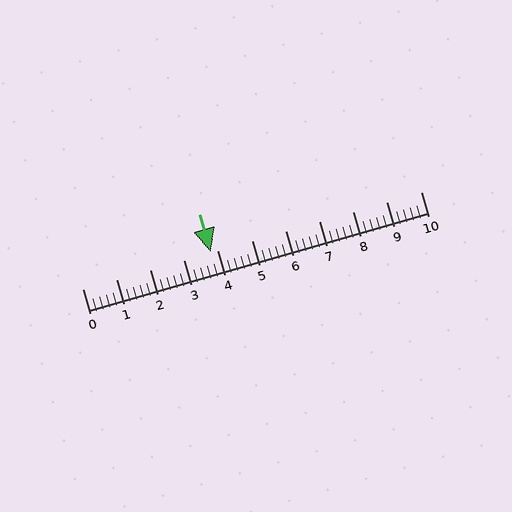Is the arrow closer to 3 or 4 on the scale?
The arrow is closer to 4.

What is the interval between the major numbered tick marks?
The major tick marks are spaced 1 units apart.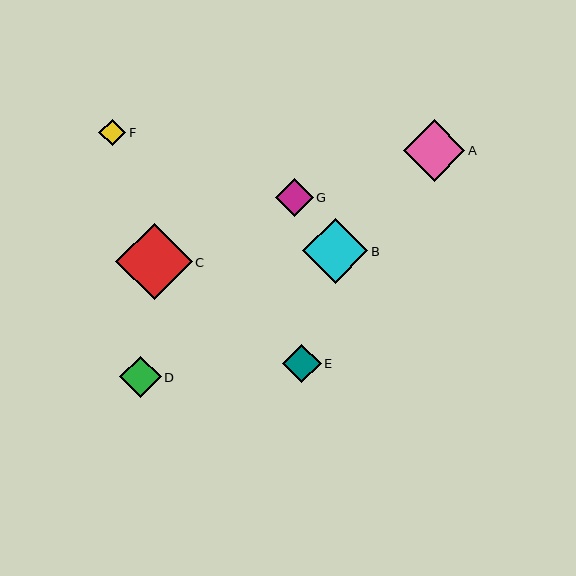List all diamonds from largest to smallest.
From largest to smallest: C, B, A, D, E, G, F.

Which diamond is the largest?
Diamond C is the largest with a size of approximately 76 pixels.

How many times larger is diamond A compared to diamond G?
Diamond A is approximately 1.6 times the size of diamond G.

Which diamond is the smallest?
Diamond F is the smallest with a size of approximately 27 pixels.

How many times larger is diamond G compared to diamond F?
Diamond G is approximately 1.4 times the size of diamond F.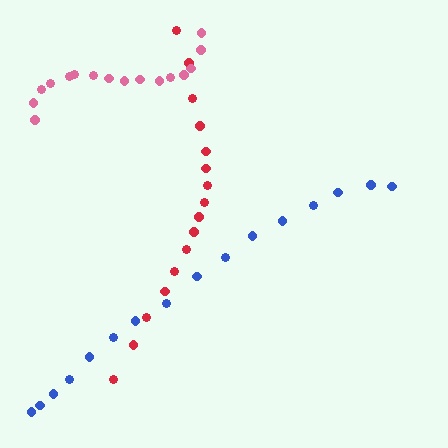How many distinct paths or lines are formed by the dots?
There are 3 distinct paths.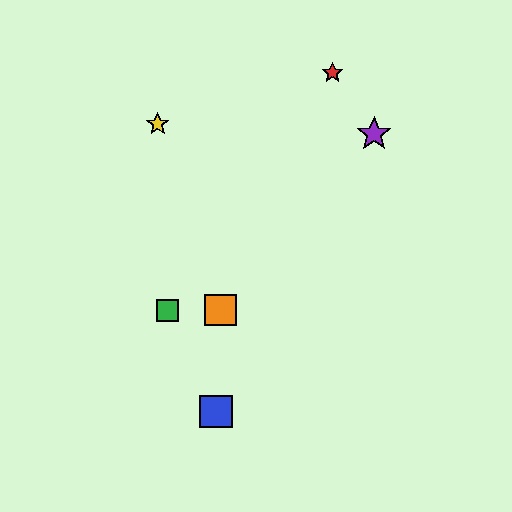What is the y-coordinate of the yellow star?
The yellow star is at y≈124.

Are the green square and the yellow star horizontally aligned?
No, the green square is at y≈310 and the yellow star is at y≈124.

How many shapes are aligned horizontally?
2 shapes (the green square, the orange square) are aligned horizontally.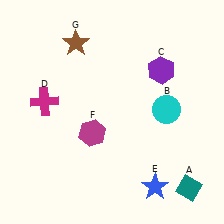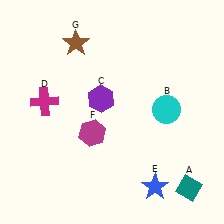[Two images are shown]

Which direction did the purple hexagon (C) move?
The purple hexagon (C) moved left.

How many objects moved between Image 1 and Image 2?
1 object moved between the two images.